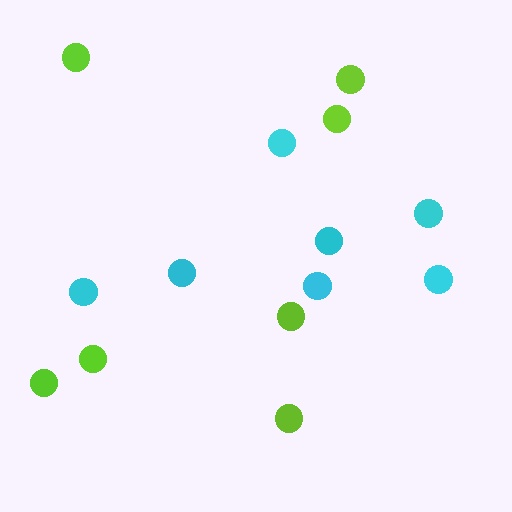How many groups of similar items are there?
There are 2 groups: one group of cyan circles (7) and one group of lime circles (7).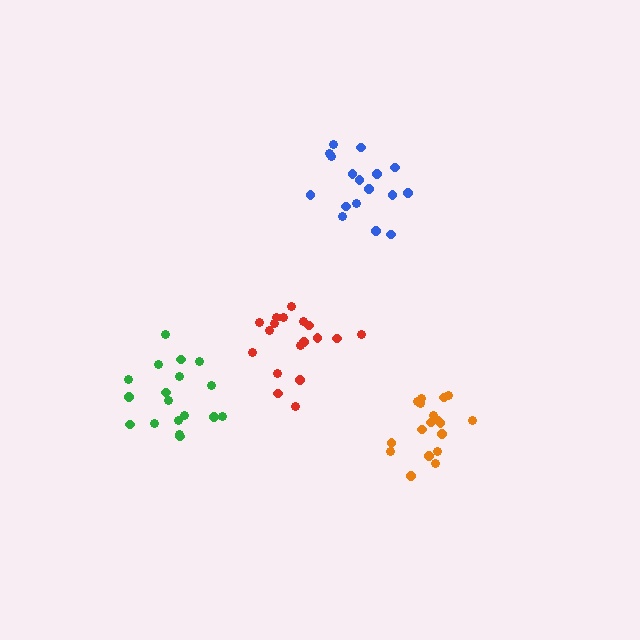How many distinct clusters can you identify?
There are 4 distinct clusters.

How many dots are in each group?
Group 1: 17 dots, Group 2: 18 dots, Group 3: 18 dots, Group 4: 18 dots (71 total).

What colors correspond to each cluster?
The clusters are colored: blue, orange, green, red.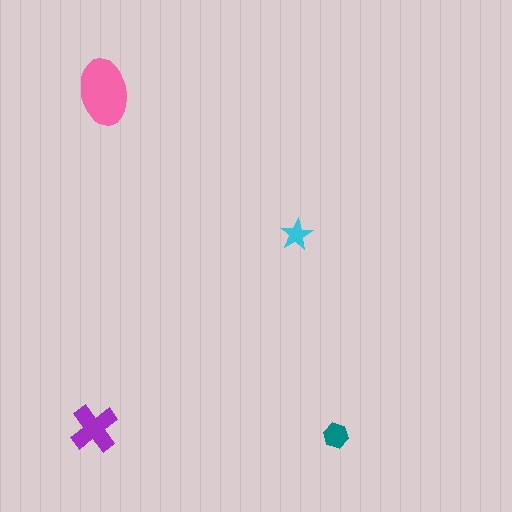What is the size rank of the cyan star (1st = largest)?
4th.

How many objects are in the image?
There are 4 objects in the image.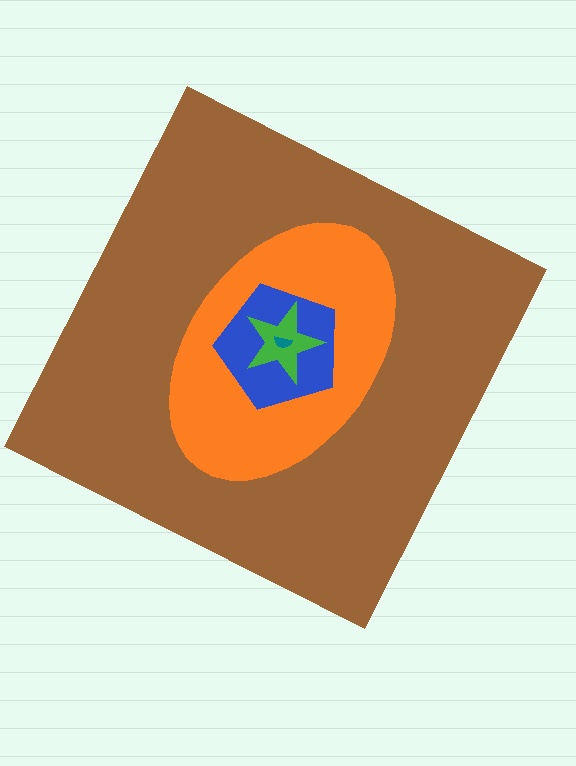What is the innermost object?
The teal semicircle.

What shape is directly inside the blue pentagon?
The green star.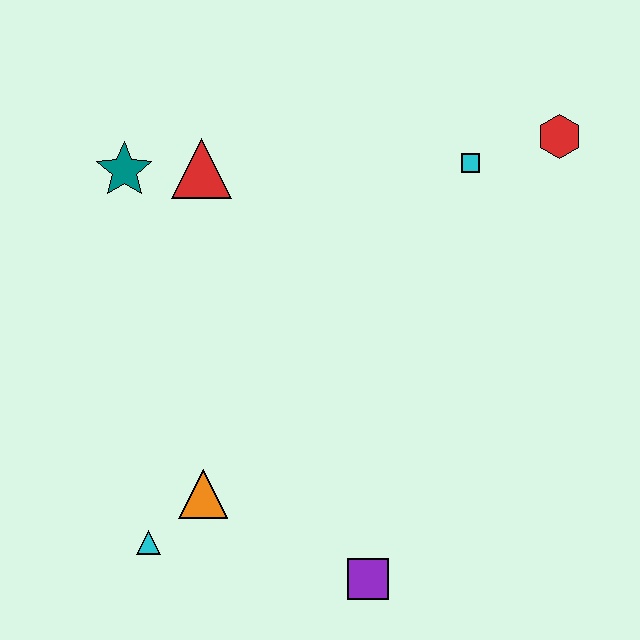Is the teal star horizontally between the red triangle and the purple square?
No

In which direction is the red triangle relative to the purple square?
The red triangle is above the purple square.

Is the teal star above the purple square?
Yes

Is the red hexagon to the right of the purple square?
Yes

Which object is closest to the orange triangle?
The cyan triangle is closest to the orange triangle.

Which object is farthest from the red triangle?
The purple square is farthest from the red triangle.